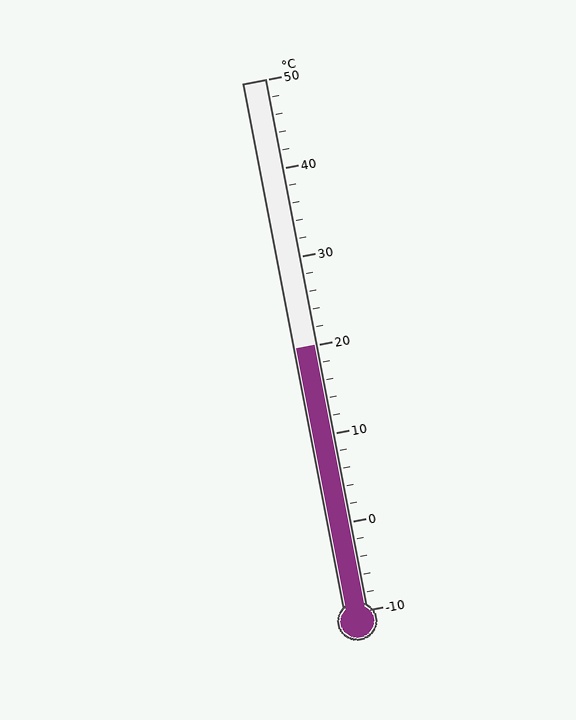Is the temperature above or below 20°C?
The temperature is at 20°C.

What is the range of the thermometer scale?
The thermometer scale ranges from -10°C to 50°C.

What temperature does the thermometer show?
The thermometer shows approximately 20°C.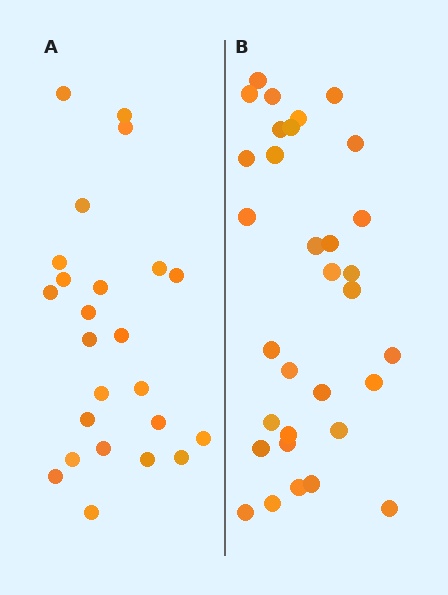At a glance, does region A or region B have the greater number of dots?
Region B (the right region) has more dots.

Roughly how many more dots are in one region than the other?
Region B has roughly 8 or so more dots than region A.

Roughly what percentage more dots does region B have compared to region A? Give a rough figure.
About 35% more.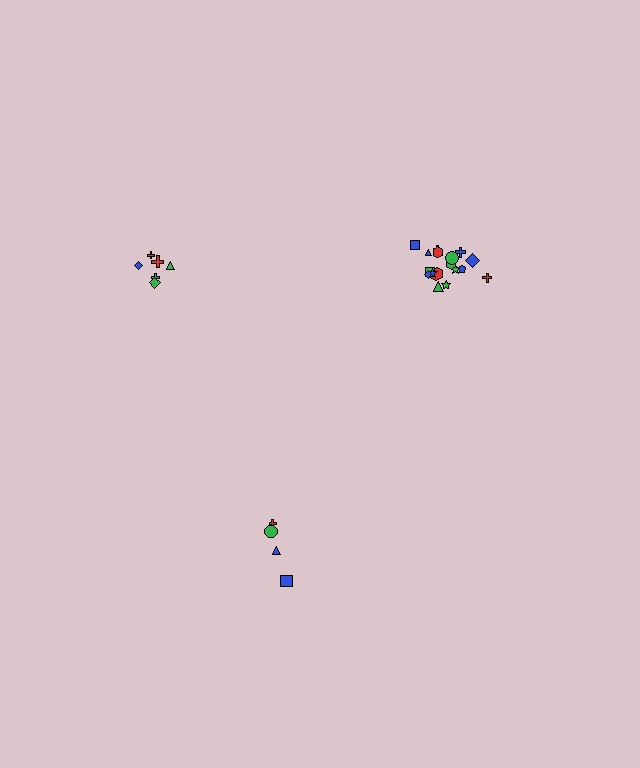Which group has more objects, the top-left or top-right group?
The top-right group.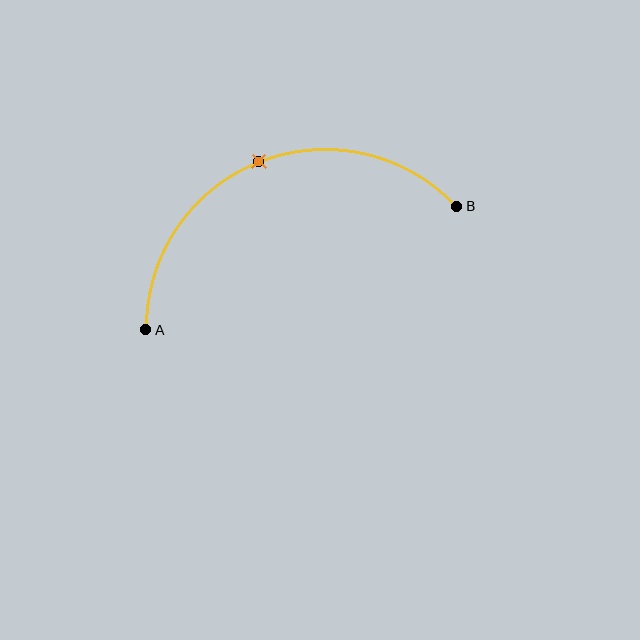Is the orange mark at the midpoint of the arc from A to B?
Yes. The orange mark lies on the arc at equal arc-length from both A and B — it is the arc midpoint.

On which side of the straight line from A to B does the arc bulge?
The arc bulges above the straight line connecting A and B.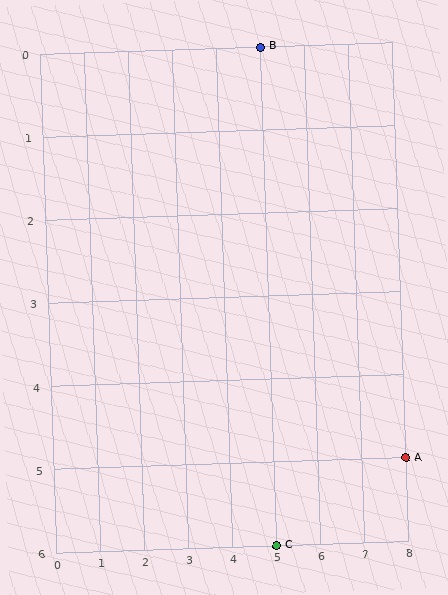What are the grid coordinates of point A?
Point A is at grid coordinates (8, 5).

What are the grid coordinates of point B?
Point B is at grid coordinates (5, 0).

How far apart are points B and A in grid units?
Points B and A are 3 columns and 5 rows apart (about 5.8 grid units diagonally).